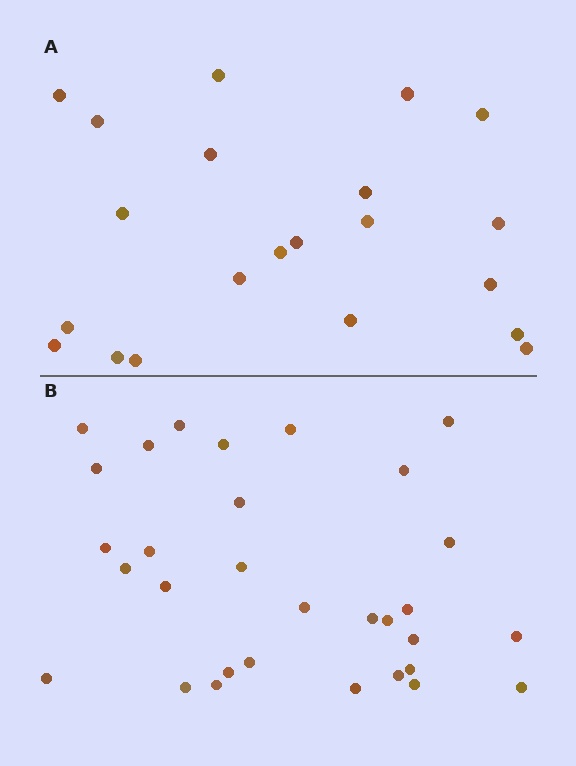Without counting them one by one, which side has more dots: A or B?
Region B (the bottom region) has more dots.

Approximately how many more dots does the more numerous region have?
Region B has roughly 10 or so more dots than region A.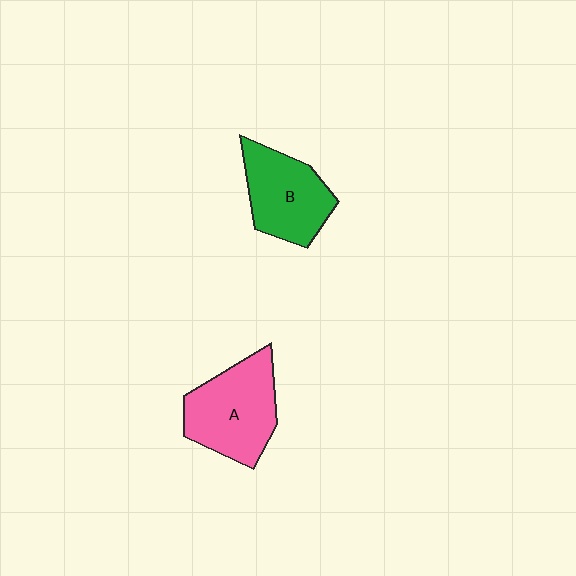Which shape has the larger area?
Shape A (pink).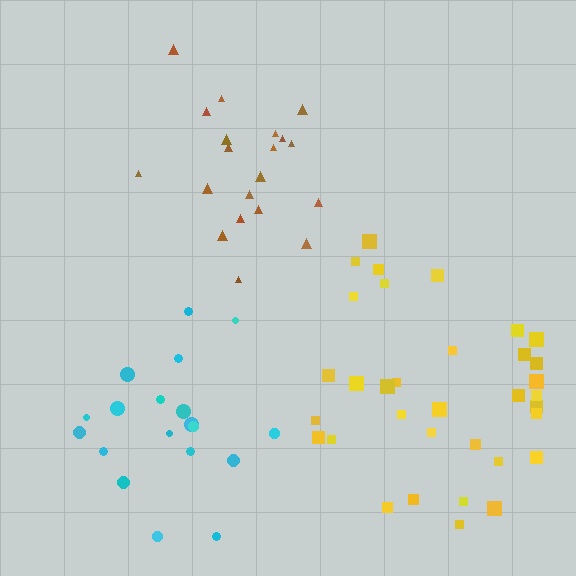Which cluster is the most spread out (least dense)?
Cyan.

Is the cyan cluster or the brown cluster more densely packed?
Brown.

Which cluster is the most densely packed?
Brown.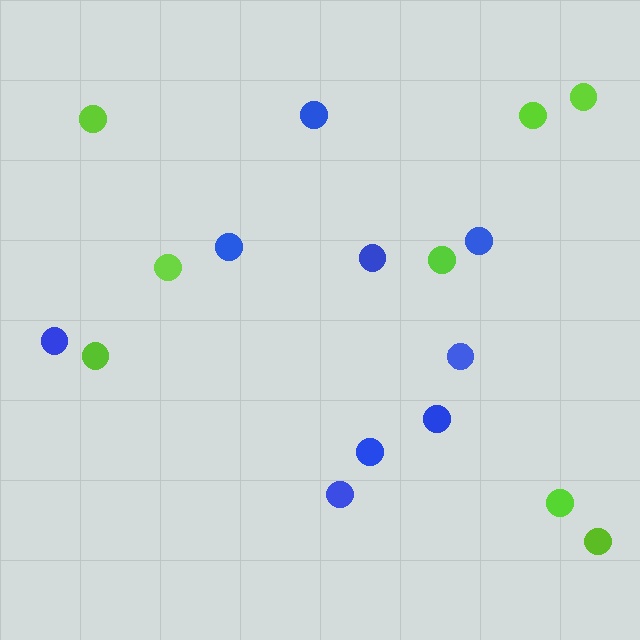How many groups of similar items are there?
There are 2 groups: one group of lime circles (8) and one group of blue circles (9).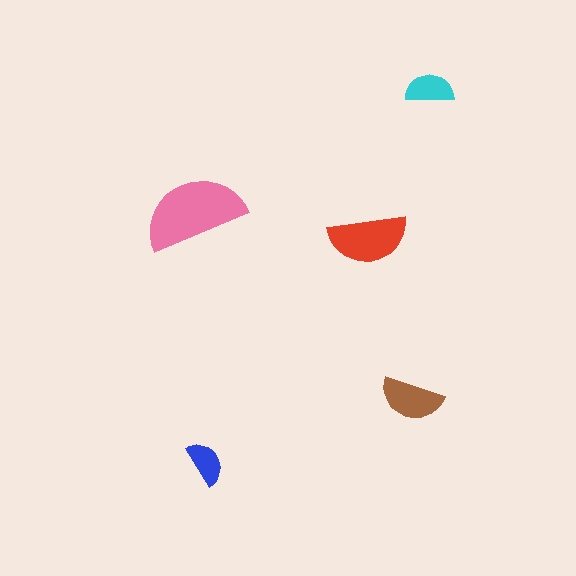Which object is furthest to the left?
The pink semicircle is leftmost.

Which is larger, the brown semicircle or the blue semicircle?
The brown one.